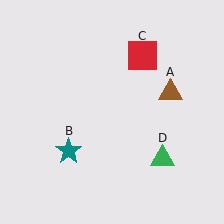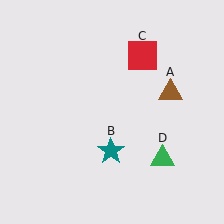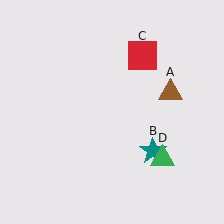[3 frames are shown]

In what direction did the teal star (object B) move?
The teal star (object B) moved right.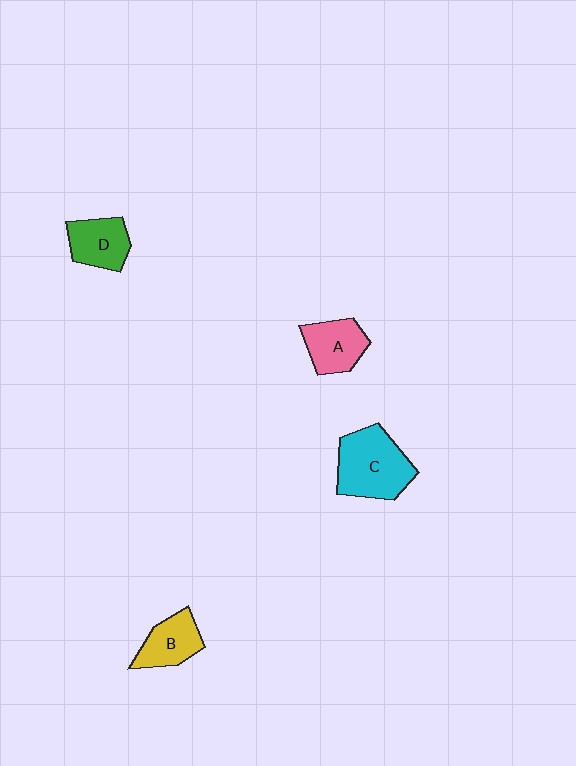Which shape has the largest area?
Shape C (cyan).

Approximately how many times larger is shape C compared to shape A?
Approximately 1.6 times.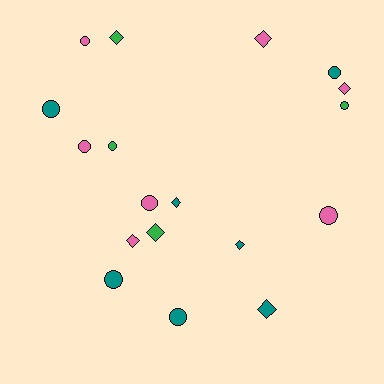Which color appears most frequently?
Teal, with 7 objects.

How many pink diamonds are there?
There are 3 pink diamonds.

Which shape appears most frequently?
Circle, with 10 objects.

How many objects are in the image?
There are 18 objects.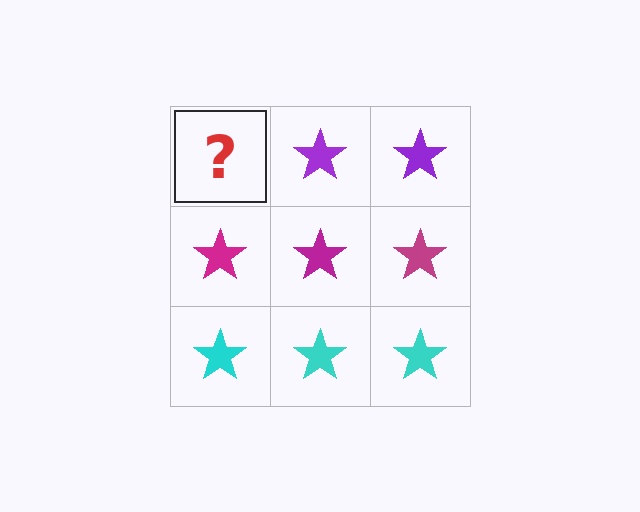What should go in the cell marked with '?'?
The missing cell should contain a purple star.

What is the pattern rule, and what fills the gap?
The rule is that each row has a consistent color. The gap should be filled with a purple star.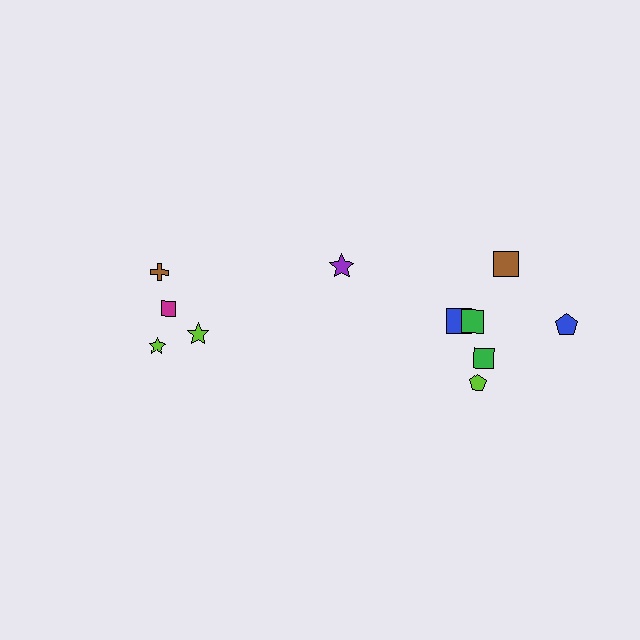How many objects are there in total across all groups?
There are 11 objects.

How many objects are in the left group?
There are 4 objects.